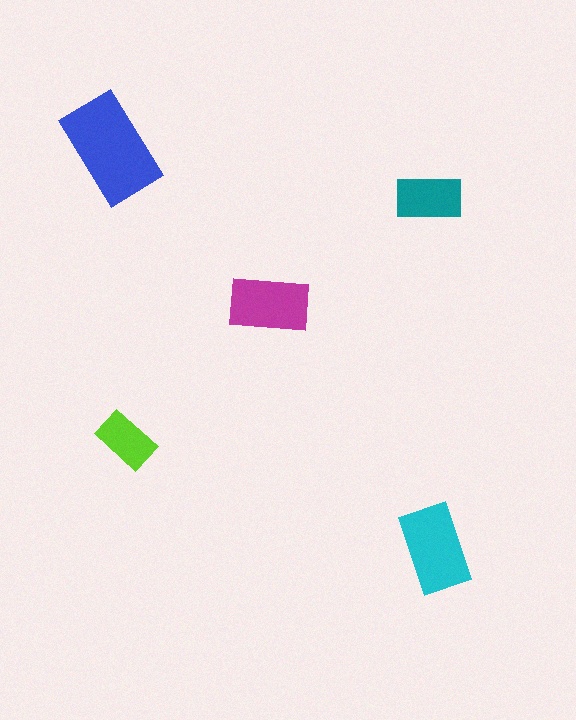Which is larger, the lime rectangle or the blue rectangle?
The blue one.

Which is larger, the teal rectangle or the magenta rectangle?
The magenta one.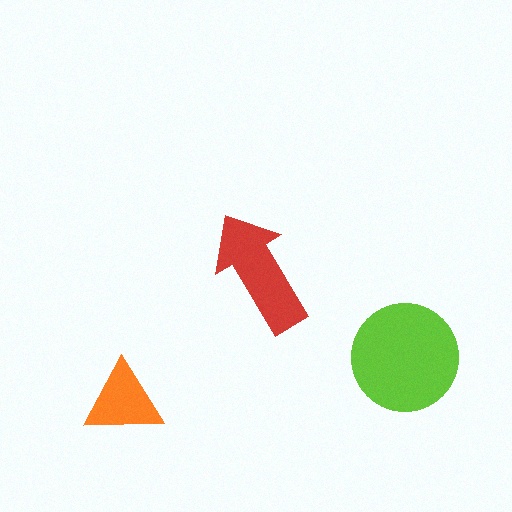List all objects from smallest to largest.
The orange triangle, the red arrow, the lime circle.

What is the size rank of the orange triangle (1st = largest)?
3rd.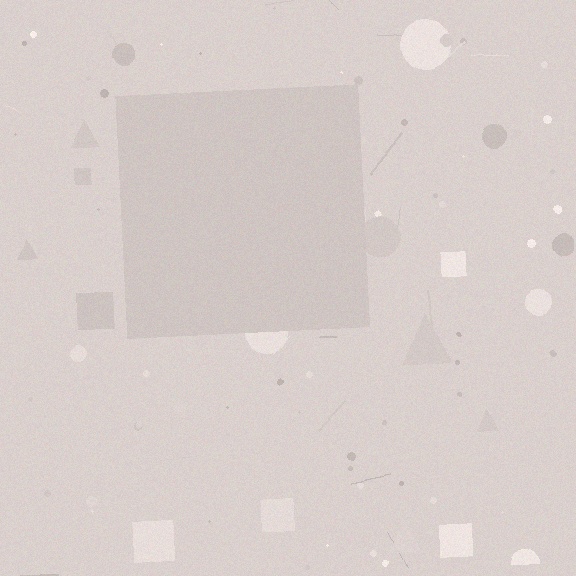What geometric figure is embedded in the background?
A square is embedded in the background.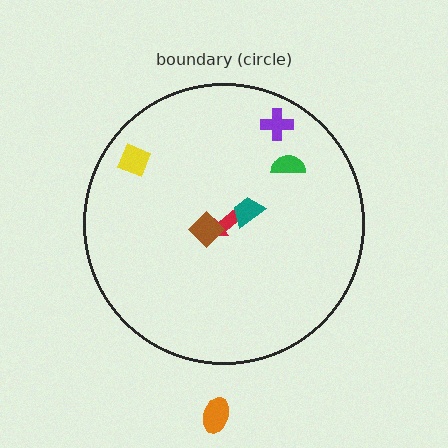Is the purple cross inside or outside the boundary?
Inside.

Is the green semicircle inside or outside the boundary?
Inside.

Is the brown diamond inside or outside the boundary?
Inside.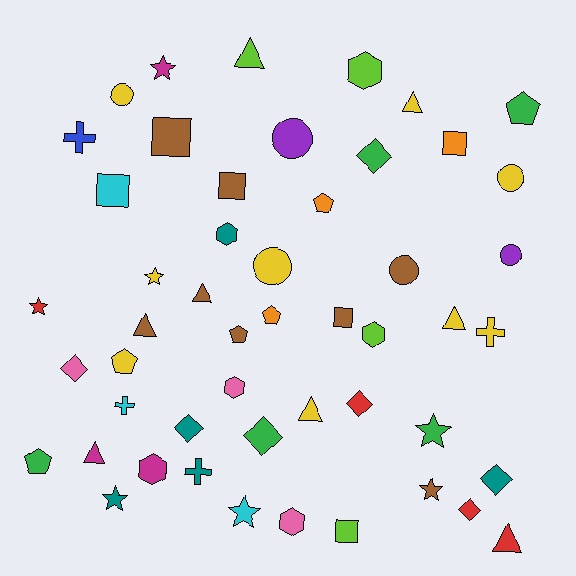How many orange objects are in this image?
There are 3 orange objects.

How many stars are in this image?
There are 7 stars.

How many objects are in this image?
There are 50 objects.